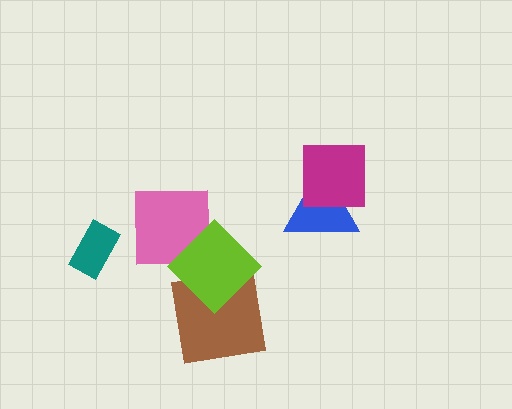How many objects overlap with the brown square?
1 object overlaps with the brown square.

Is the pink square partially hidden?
Yes, it is partially covered by another shape.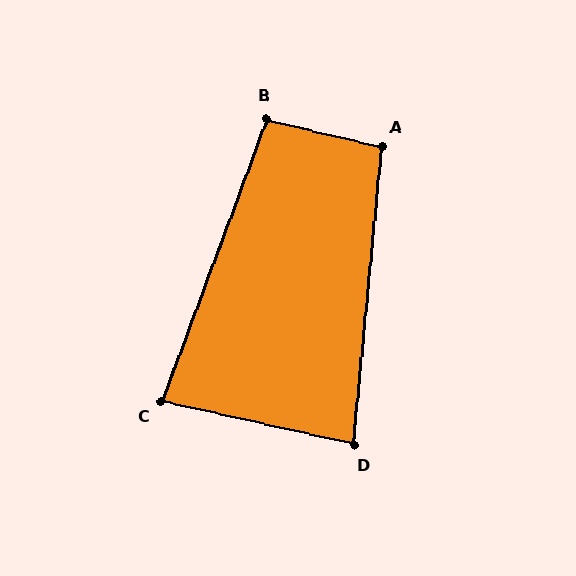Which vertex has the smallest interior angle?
C, at approximately 82 degrees.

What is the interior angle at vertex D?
Approximately 83 degrees (acute).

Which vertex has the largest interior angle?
A, at approximately 98 degrees.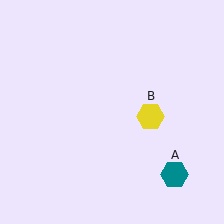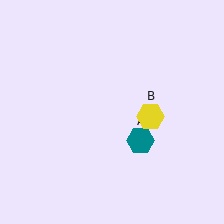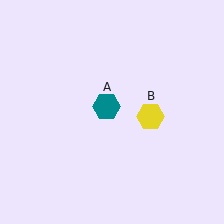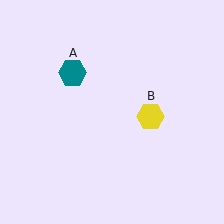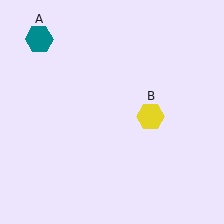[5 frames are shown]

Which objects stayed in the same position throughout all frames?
Yellow hexagon (object B) remained stationary.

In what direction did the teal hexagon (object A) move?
The teal hexagon (object A) moved up and to the left.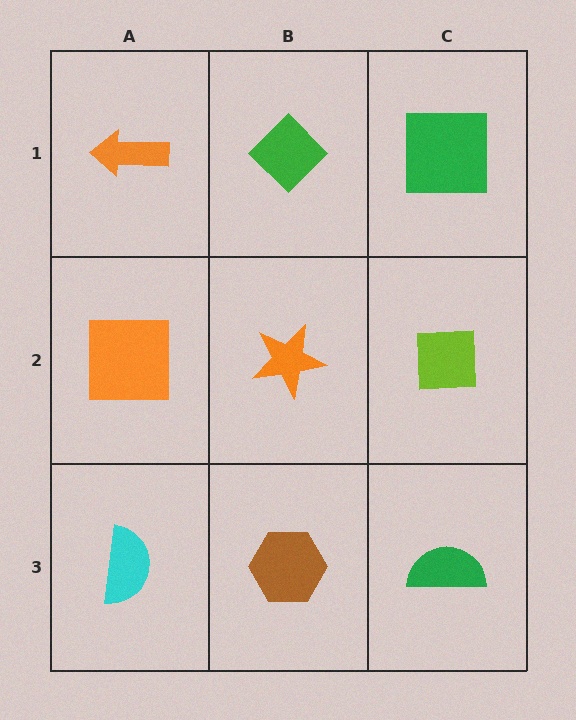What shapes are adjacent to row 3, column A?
An orange square (row 2, column A), a brown hexagon (row 3, column B).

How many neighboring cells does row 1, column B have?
3.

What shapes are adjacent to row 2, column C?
A green square (row 1, column C), a green semicircle (row 3, column C), an orange star (row 2, column B).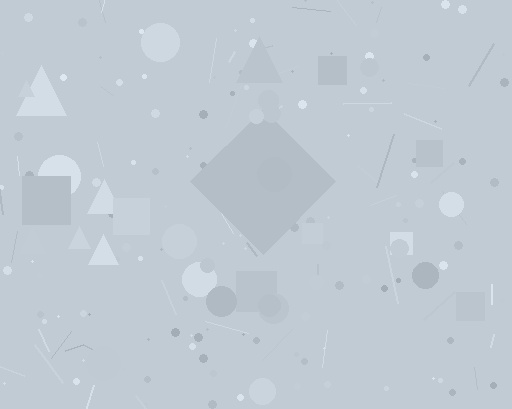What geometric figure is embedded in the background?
A diamond is embedded in the background.